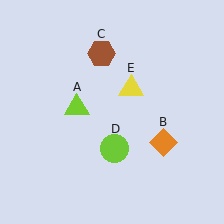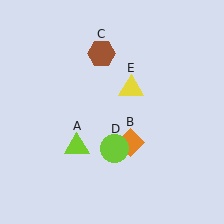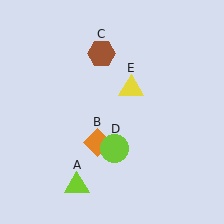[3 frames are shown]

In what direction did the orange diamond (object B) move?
The orange diamond (object B) moved left.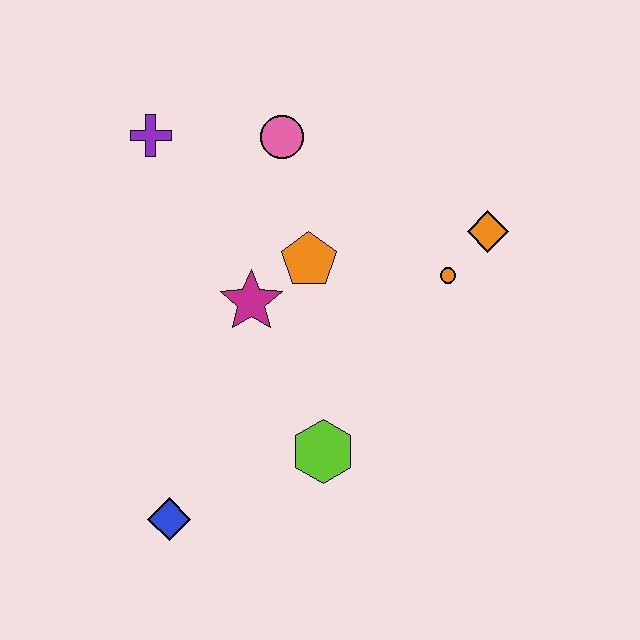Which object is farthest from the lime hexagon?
The purple cross is farthest from the lime hexagon.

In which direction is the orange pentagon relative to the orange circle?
The orange pentagon is to the left of the orange circle.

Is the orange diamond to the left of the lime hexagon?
No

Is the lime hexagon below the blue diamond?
No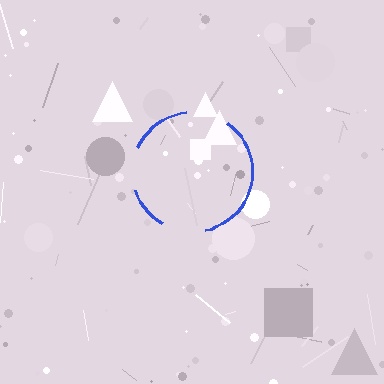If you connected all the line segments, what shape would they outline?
They would outline a circle.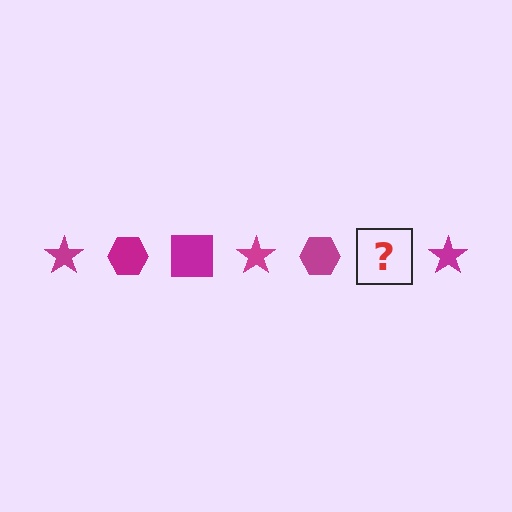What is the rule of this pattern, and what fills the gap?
The rule is that the pattern cycles through star, hexagon, square shapes in magenta. The gap should be filled with a magenta square.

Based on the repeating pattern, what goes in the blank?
The blank should be a magenta square.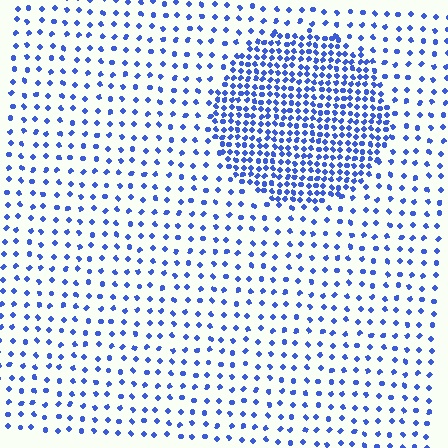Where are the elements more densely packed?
The elements are more densely packed inside the circle boundary.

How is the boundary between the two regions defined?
The boundary is defined by a change in element density (approximately 2.8x ratio). All elements are the same color, size, and shape.